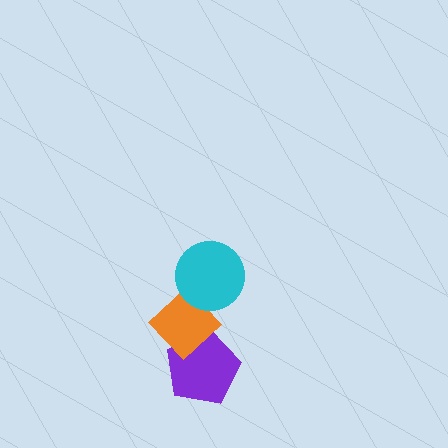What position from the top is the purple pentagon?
The purple pentagon is 3rd from the top.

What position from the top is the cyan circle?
The cyan circle is 1st from the top.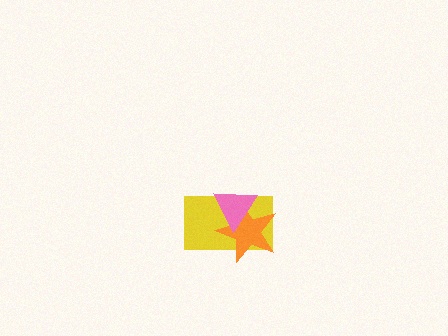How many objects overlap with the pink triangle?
2 objects overlap with the pink triangle.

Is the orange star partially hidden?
Yes, it is partially covered by another shape.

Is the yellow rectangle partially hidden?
Yes, it is partially covered by another shape.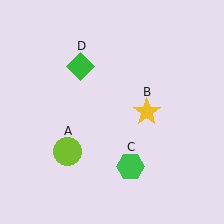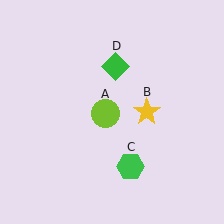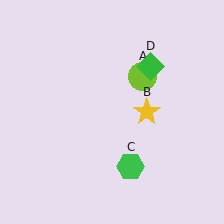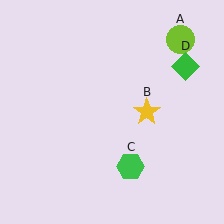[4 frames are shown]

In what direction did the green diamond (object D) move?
The green diamond (object D) moved right.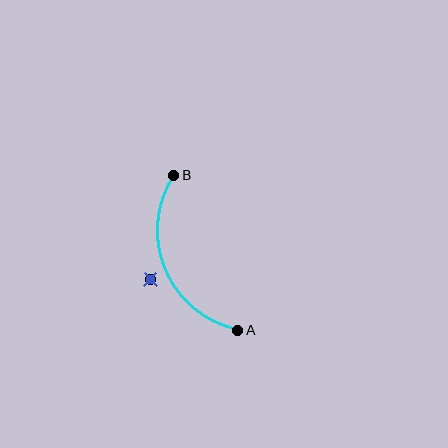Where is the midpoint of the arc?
The arc midpoint is the point on the curve farthest from the straight line joining A and B. It sits to the left of that line.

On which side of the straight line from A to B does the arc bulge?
The arc bulges to the left of the straight line connecting A and B.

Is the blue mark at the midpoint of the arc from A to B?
No — the blue mark does not lie on the arc at all. It sits slightly outside the curve.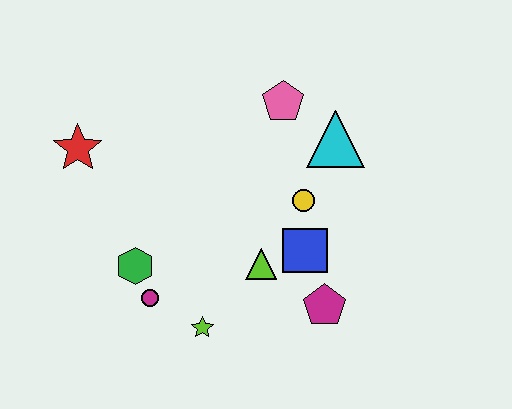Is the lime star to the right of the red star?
Yes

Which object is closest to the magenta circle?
The green hexagon is closest to the magenta circle.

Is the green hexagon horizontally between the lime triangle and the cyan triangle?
No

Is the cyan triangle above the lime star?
Yes